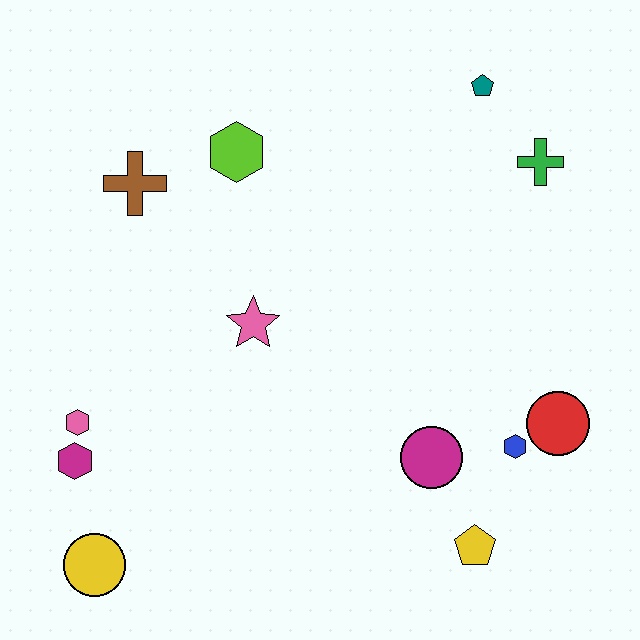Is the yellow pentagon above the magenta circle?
No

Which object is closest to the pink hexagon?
The magenta hexagon is closest to the pink hexagon.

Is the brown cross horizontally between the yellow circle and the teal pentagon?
Yes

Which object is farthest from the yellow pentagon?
The brown cross is farthest from the yellow pentagon.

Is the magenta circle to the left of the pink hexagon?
No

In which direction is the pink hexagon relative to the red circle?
The pink hexagon is to the left of the red circle.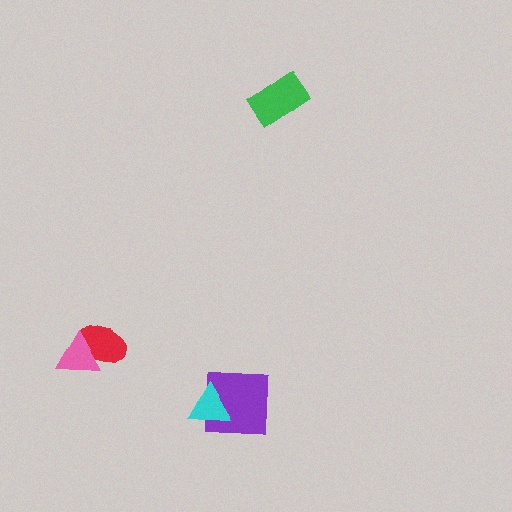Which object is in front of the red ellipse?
The pink triangle is in front of the red ellipse.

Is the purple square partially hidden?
Yes, it is partially covered by another shape.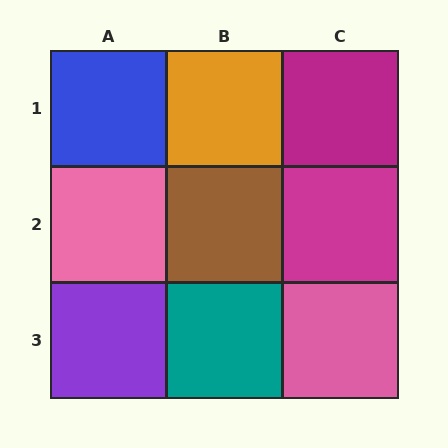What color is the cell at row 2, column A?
Pink.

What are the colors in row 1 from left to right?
Blue, orange, magenta.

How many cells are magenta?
2 cells are magenta.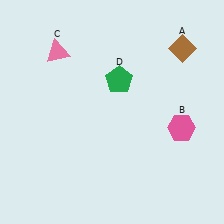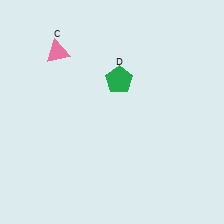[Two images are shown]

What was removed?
The brown diamond (A), the pink hexagon (B) were removed in Image 2.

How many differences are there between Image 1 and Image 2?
There are 2 differences between the two images.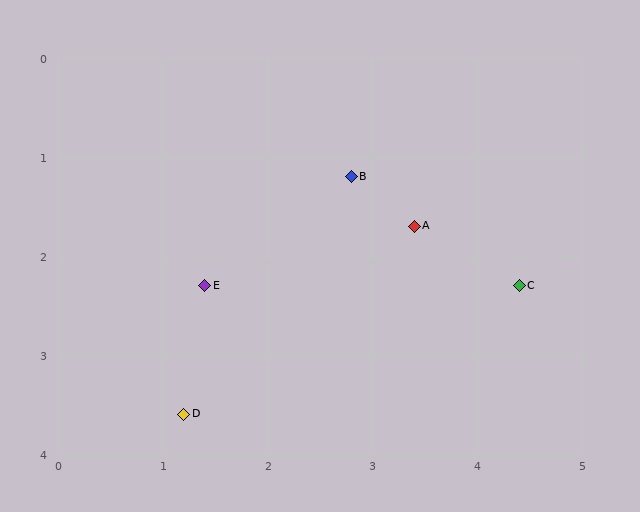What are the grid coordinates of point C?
Point C is at approximately (4.4, 2.3).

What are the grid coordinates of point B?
Point B is at approximately (2.8, 1.2).